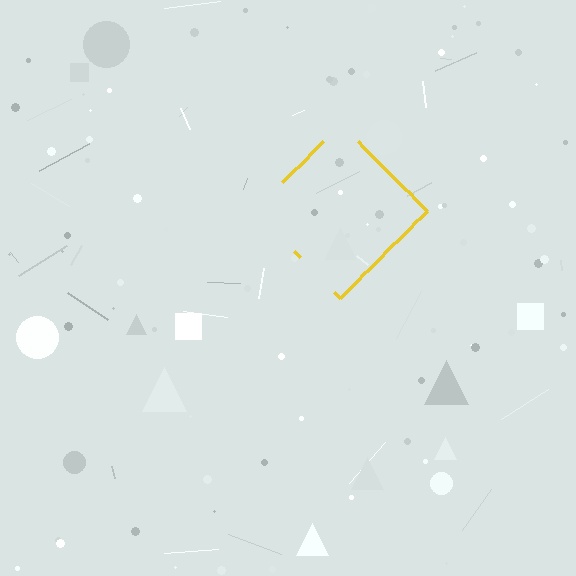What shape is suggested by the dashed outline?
The dashed outline suggests a diamond.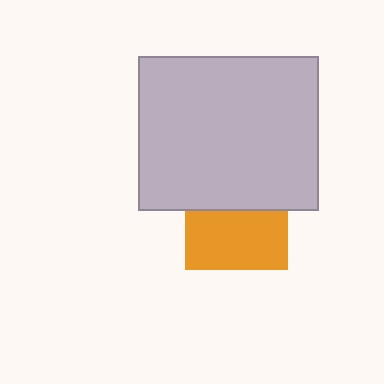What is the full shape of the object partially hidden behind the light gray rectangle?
The partially hidden object is an orange square.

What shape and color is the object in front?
The object in front is a light gray rectangle.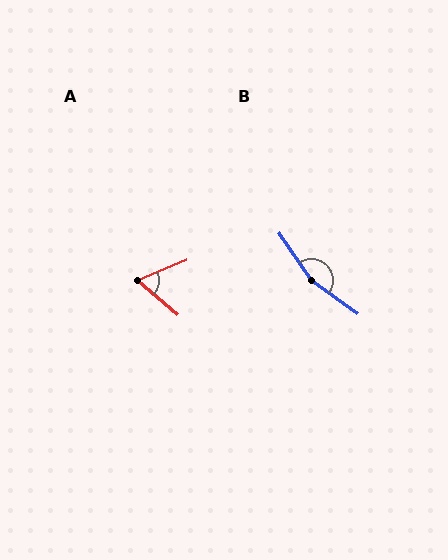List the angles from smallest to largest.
A (63°), B (160°).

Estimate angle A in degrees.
Approximately 63 degrees.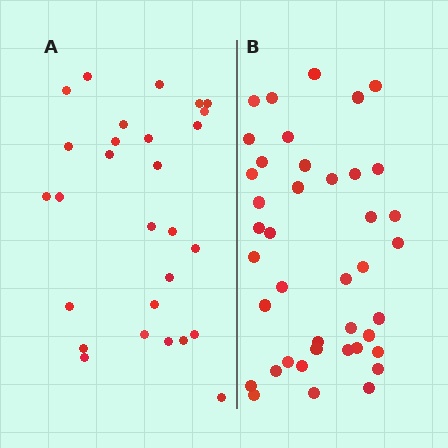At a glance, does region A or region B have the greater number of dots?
Region B (the right region) has more dots.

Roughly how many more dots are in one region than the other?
Region B has approximately 15 more dots than region A.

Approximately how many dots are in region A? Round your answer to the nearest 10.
About 30 dots. (The exact count is 28, which rounds to 30.)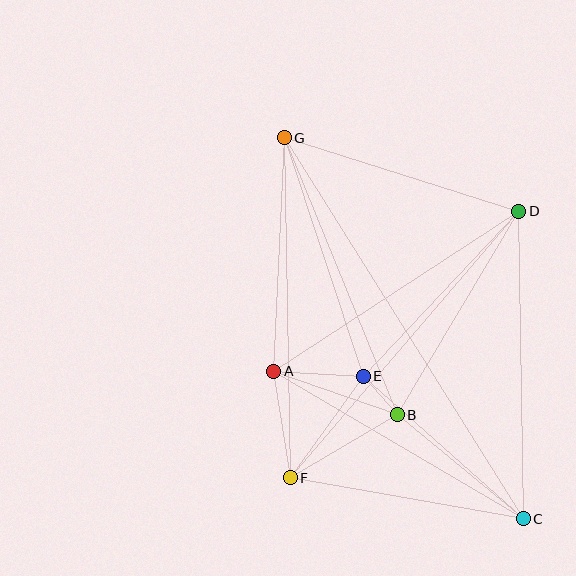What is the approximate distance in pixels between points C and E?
The distance between C and E is approximately 215 pixels.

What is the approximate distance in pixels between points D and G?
The distance between D and G is approximately 246 pixels.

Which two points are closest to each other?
Points B and E are closest to each other.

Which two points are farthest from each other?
Points C and G are farthest from each other.